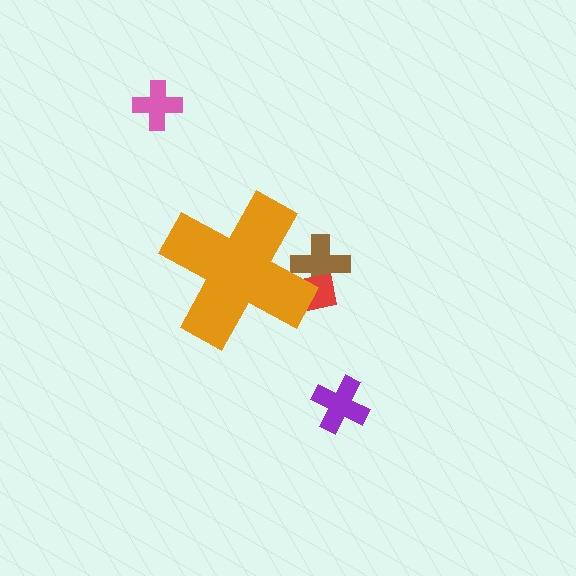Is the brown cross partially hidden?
Yes, the brown cross is partially hidden behind the orange cross.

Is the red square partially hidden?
Yes, the red square is partially hidden behind the orange cross.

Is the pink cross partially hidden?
No, the pink cross is fully visible.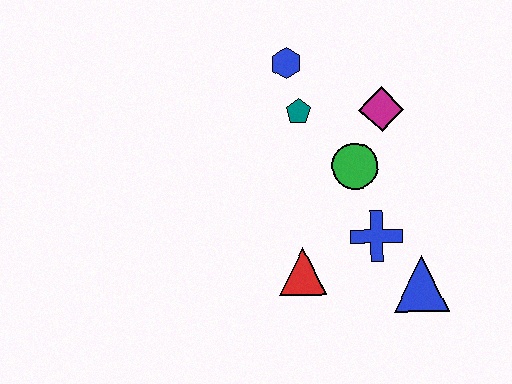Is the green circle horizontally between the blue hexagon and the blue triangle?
Yes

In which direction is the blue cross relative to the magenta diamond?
The blue cross is below the magenta diamond.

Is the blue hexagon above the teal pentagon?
Yes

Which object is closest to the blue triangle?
The blue cross is closest to the blue triangle.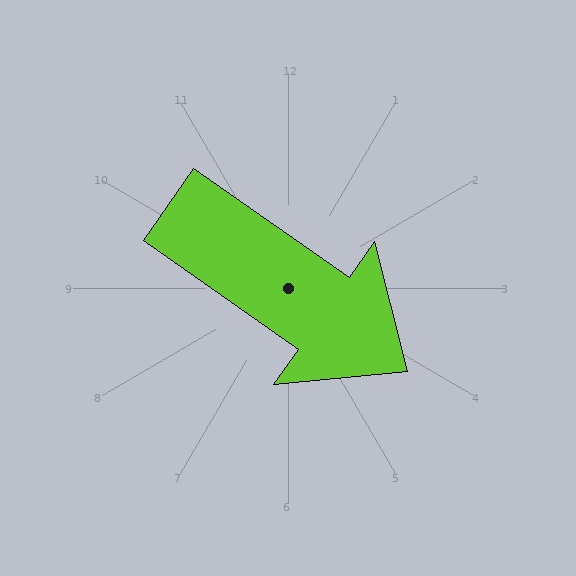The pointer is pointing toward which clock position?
Roughly 4 o'clock.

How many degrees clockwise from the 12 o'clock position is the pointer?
Approximately 125 degrees.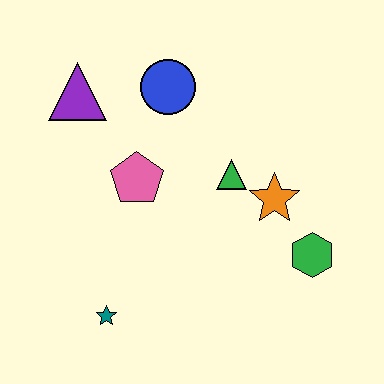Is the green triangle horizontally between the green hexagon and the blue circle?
Yes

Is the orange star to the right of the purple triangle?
Yes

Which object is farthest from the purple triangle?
The green hexagon is farthest from the purple triangle.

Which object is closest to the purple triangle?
The blue circle is closest to the purple triangle.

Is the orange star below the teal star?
No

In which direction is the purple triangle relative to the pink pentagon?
The purple triangle is above the pink pentagon.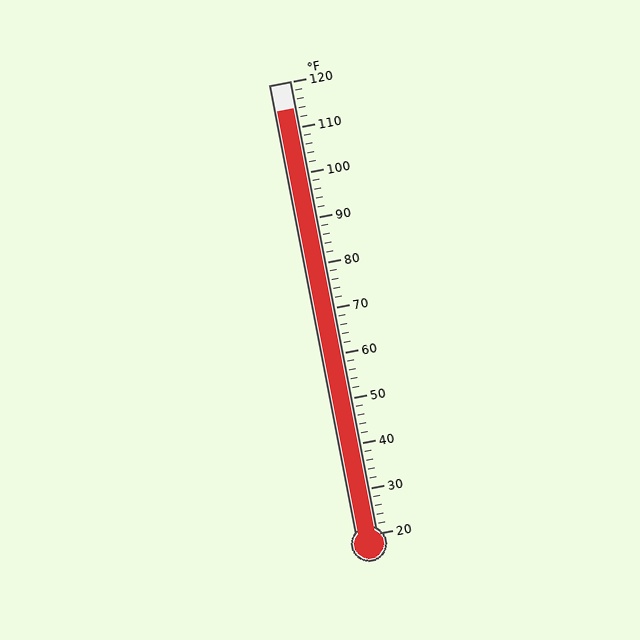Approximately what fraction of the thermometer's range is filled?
The thermometer is filled to approximately 95% of its range.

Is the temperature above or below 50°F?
The temperature is above 50°F.